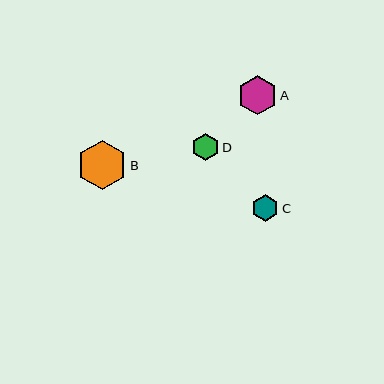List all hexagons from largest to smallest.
From largest to smallest: B, A, D, C.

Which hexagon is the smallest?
Hexagon C is the smallest with a size of approximately 27 pixels.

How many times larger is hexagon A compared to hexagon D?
Hexagon A is approximately 1.4 times the size of hexagon D.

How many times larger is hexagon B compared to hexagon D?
Hexagon B is approximately 1.8 times the size of hexagon D.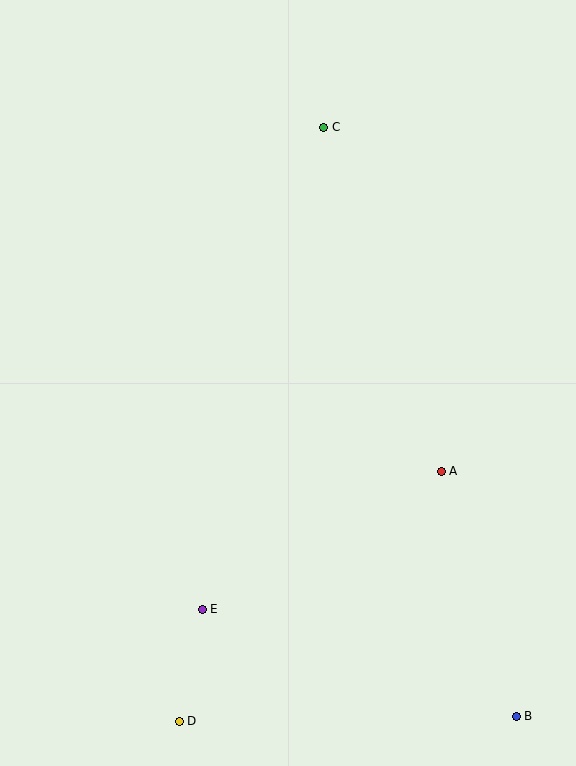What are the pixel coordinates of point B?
Point B is at (516, 716).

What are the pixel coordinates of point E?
Point E is at (202, 609).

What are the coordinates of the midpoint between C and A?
The midpoint between C and A is at (383, 299).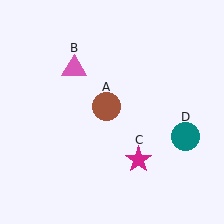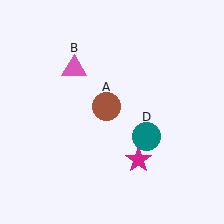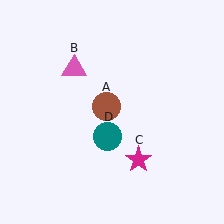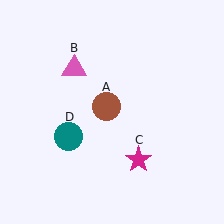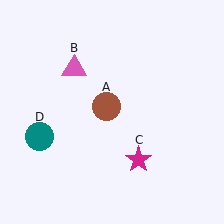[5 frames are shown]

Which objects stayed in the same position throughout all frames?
Brown circle (object A) and pink triangle (object B) and magenta star (object C) remained stationary.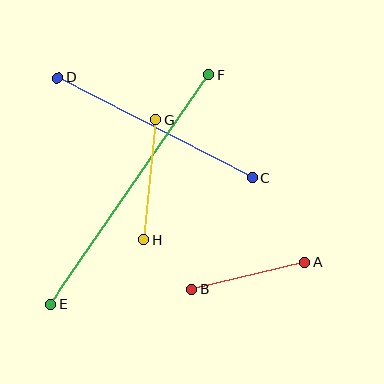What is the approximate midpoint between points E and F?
The midpoint is at approximately (130, 190) pixels.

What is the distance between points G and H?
The distance is approximately 121 pixels.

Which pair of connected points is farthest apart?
Points E and F are farthest apart.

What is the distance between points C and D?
The distance is approximately 219 pixels.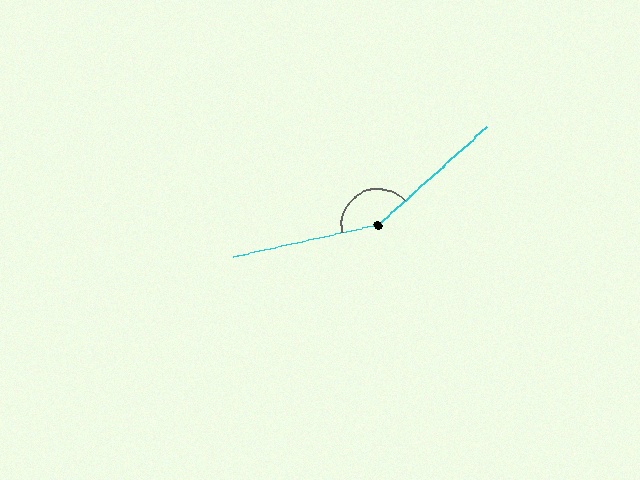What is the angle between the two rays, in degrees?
Approximately 150 degrees.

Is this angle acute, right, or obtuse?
It is obtuse.